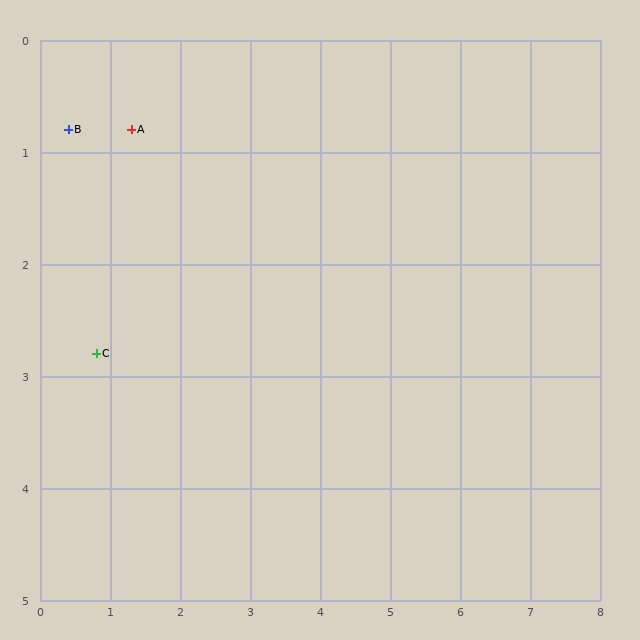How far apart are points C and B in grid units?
Points C and B are about 2.0 grid units apart.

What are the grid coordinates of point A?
Point A is at approximately (1.3, 0.8).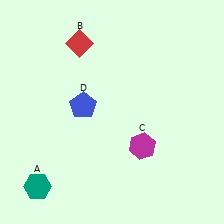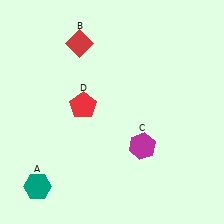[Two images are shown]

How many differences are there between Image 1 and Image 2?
There is 1 difference between the two images.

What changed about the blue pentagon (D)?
In Image 1, D is blue. In Image 2, it changed to red.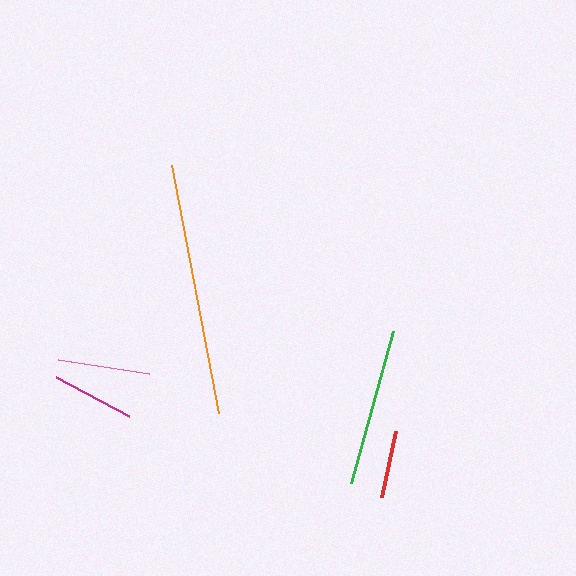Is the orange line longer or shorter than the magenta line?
The orange line is longer than the magenta line.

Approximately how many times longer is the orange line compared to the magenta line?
The orange line is approximately 3.1 times the length of the magenta line.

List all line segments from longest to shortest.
From longest to shortest: orange, green, pink, magenta, red.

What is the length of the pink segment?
The pink segment is approximately 92 pixels long.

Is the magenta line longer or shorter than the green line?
The green line is longer than the magenta line.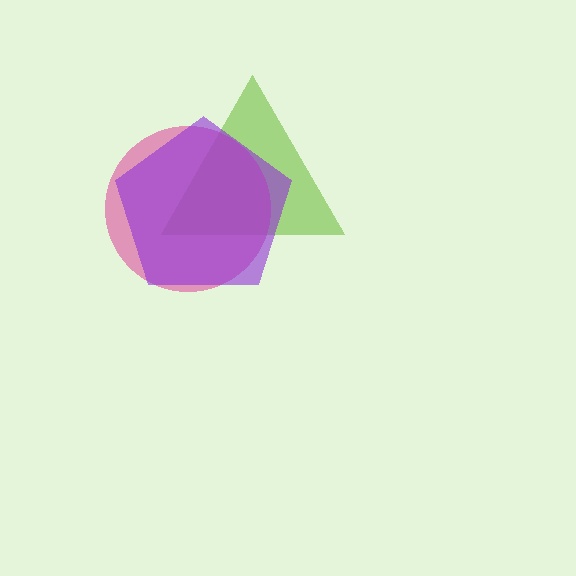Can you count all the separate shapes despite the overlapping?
Yes, there are 3 separate shapes.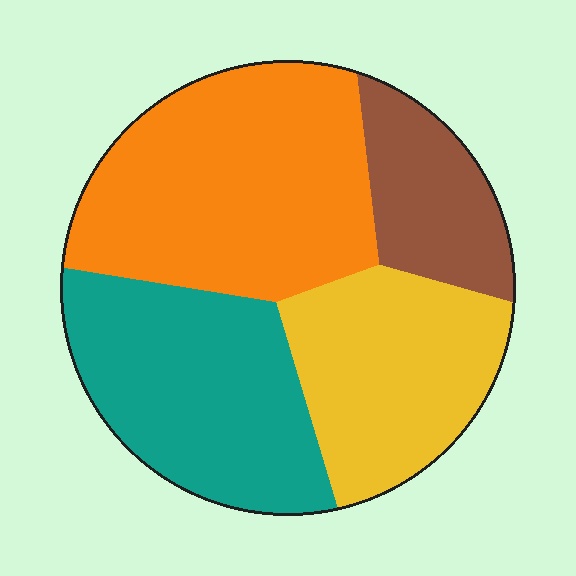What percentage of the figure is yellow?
Yellow covers about 25% of the figure.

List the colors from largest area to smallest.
From largest to smallest: orange, teal, yellow, brown.